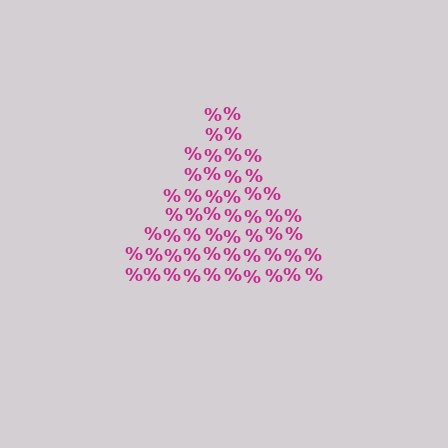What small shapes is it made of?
It is made of small percent signs.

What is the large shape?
The large shape is a triangle.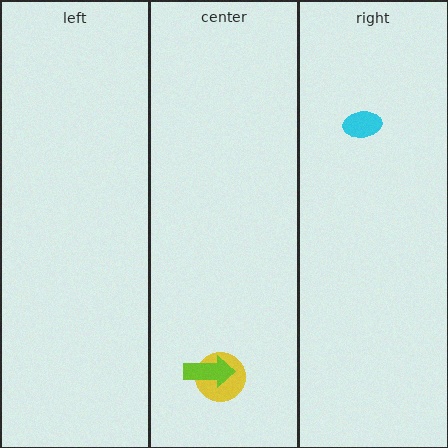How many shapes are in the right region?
1.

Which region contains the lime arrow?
The center region.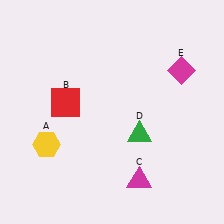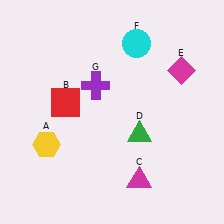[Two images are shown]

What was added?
A cyan circle (F), a purple cross (G) were added in Image 2.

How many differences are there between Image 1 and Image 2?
There are 2 differences between the two images.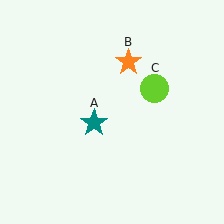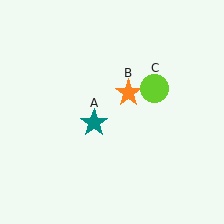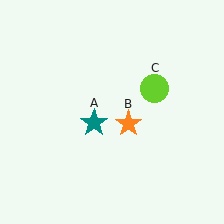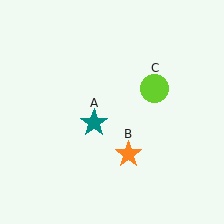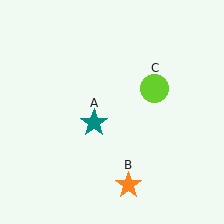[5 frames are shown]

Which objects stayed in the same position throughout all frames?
Teal star (object A) and lime circle (object C) remained stationary.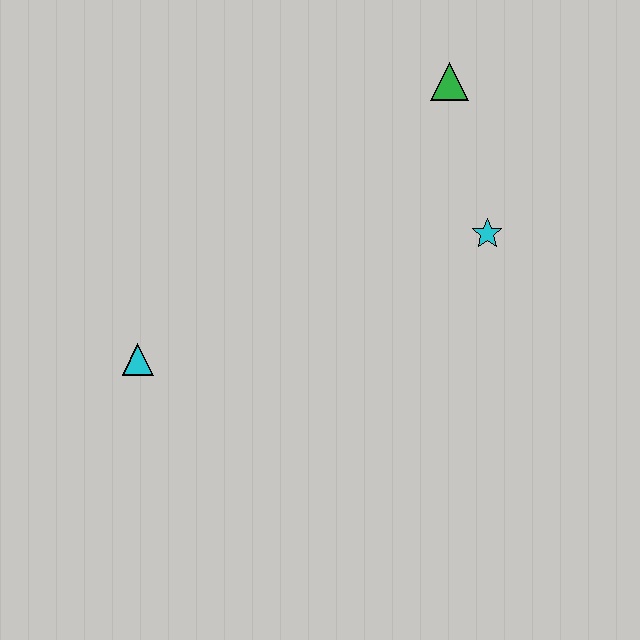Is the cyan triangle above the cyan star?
No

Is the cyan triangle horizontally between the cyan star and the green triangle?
No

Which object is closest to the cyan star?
The green triangle is closest to the cyan star.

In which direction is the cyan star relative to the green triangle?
The cyan star is below the green triangle.